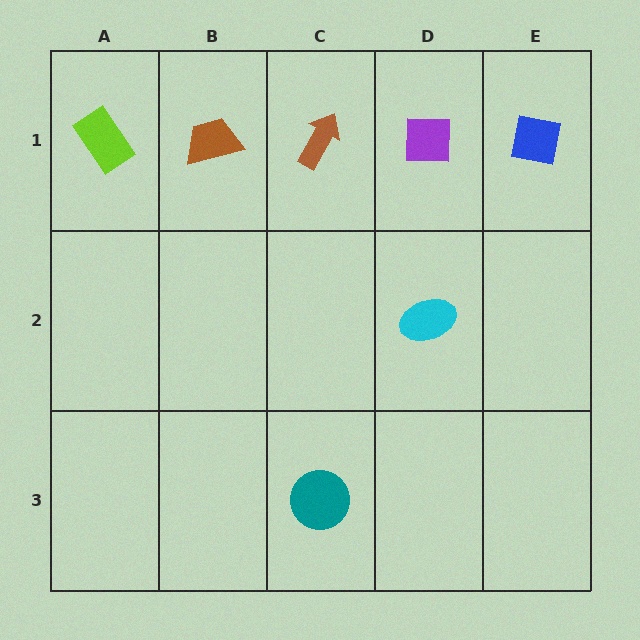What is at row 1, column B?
A brown trapezoid.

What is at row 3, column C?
A teal circle.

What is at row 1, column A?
A lime rectangle.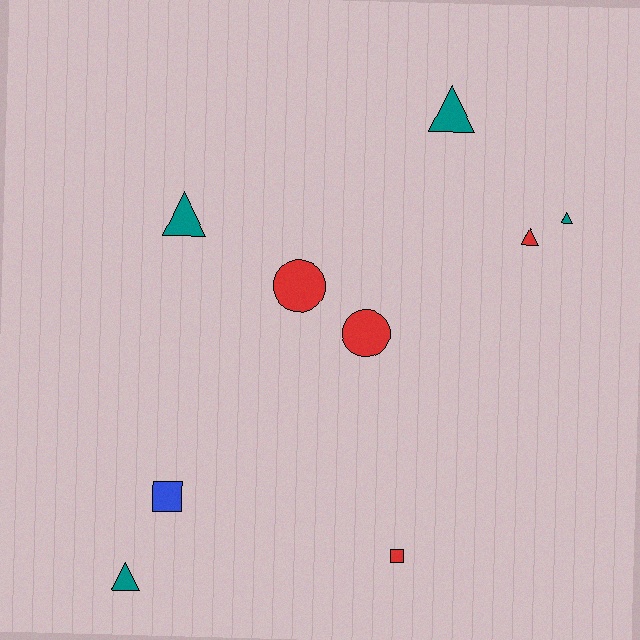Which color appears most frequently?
Red, with 4 objects.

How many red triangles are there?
There is 1 red triangle.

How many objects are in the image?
There are 9 objects.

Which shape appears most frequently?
Triangle, with 5 objects.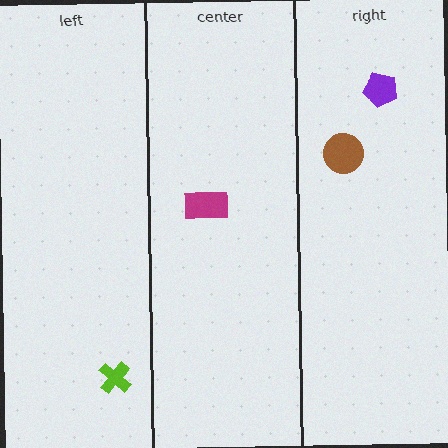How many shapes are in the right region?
2.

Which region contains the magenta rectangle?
The center region.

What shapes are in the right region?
The brown circle, the purple pentagon.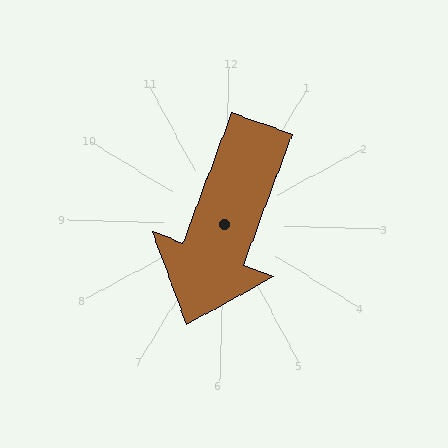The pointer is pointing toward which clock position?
Roughly 7 o'clock.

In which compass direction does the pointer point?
South.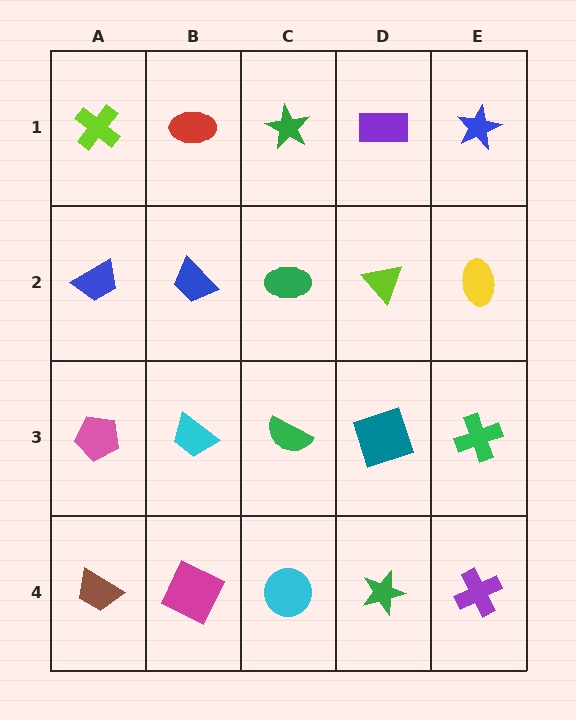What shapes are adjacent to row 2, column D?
A purple rectangle (row 1, column D), a teal square (row 3, column D), a green ellipse (row 2, column C), a yellow ellipse (row 2, column E).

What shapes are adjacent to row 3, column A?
A blue trapezoid (row 2, column A), a brown trapezoid (row 4, column A), a cyan trapezoid (row 3, column B).